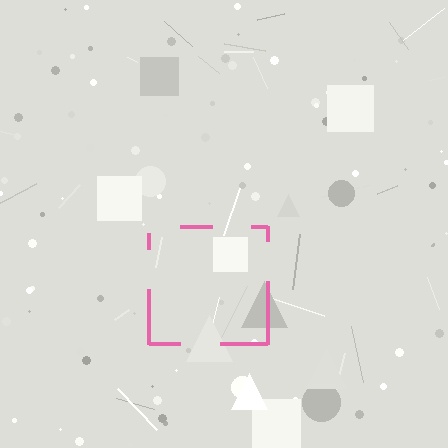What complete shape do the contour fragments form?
The contour fragments form a square.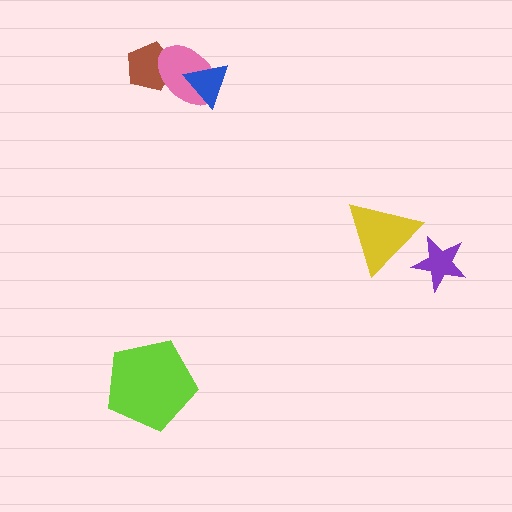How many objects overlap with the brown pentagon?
1 object overlaps with the brown pentagon.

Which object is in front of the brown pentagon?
The pink ellipse is in front of the brown pentagon.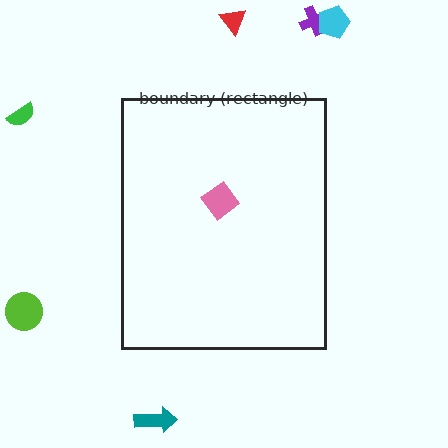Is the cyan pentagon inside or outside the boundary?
Outside.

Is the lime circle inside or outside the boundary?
Outside.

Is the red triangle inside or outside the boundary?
Outside.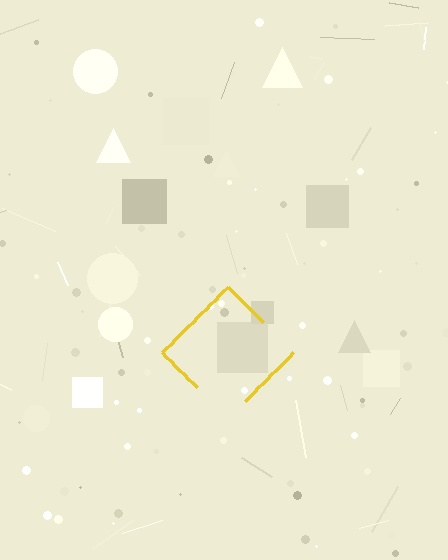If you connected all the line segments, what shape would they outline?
They would outline a diamond.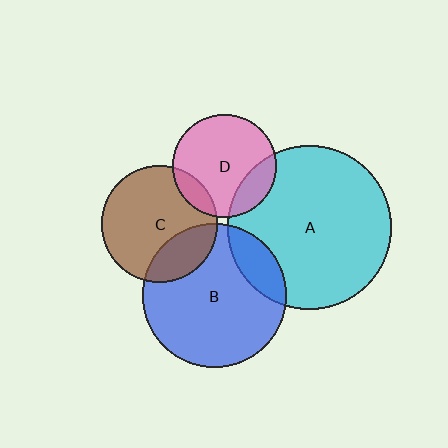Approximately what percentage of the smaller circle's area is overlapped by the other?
Approximately 25%.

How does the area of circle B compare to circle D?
Approximately 1.9 times.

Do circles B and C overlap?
Yes.